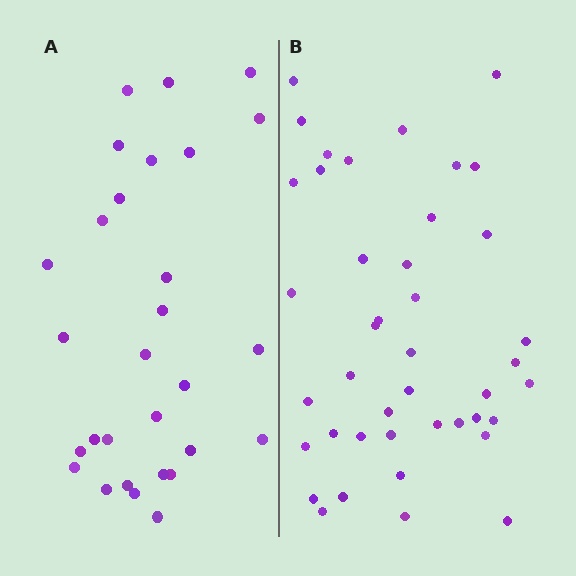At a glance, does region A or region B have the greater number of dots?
Region B (the right region) has more dots.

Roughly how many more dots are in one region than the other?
Region B has approximately 15 more dots than region A.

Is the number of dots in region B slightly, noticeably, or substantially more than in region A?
Region B has noticeably more, but not dramatically so. The ratio is roughly 1.4 to 1.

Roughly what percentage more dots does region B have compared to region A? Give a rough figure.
About 45% more.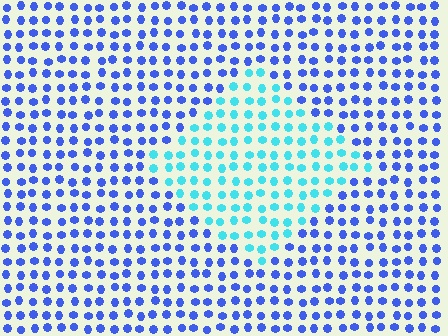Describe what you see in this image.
The image is filled with small blue elements in a uniform arrangement. A diamond-shaped region is visible where the elements are tinted to a slightly different hue, forming a subtle color boundary.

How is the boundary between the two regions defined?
The boundary is defined purely by a slight shift in hue (about 46 degrees). Spacing, size, and orientation are identical on both sides.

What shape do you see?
I see a diamond.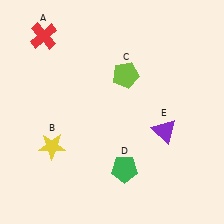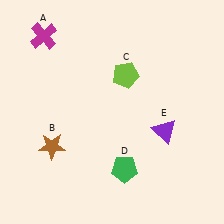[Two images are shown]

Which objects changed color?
A changed from red to magenta. B changed from yellow to brown.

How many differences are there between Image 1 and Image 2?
There are 2 differences between the two images.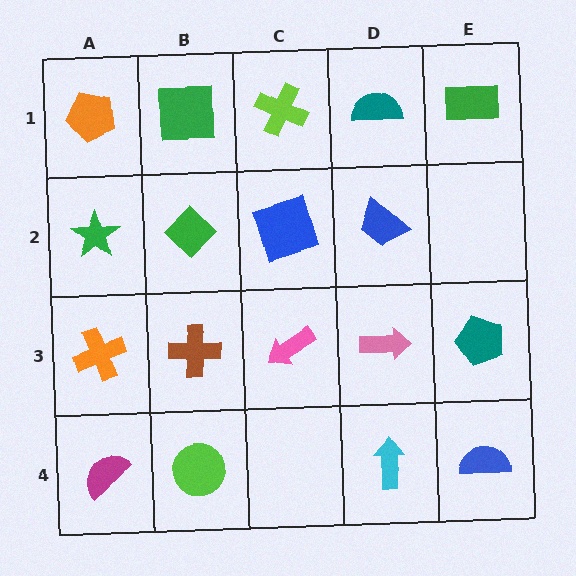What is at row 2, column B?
A green diamond.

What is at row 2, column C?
A blue square.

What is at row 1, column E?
A green rectangle.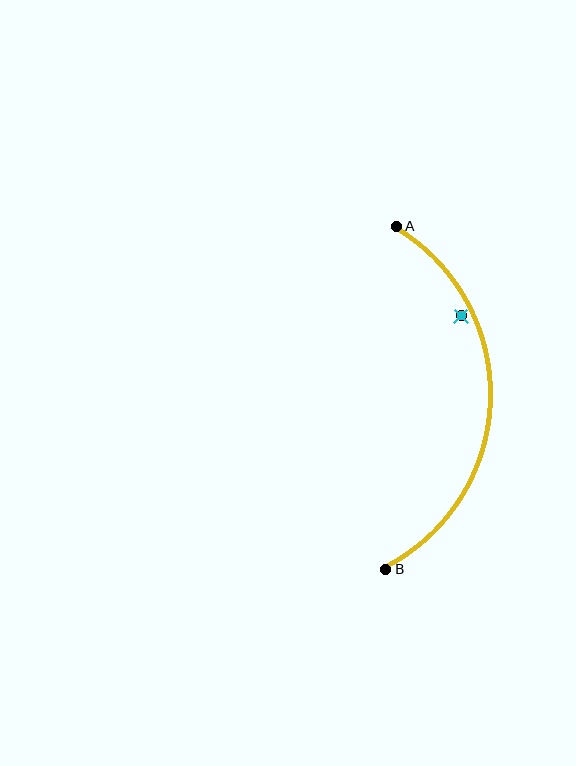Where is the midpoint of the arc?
The arc midpoint is the point on the curve farthest from the straight line joining A and B. It sits to the right of that line.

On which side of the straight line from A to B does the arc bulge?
The arc bulges to the right of the straight line connecting A and B.